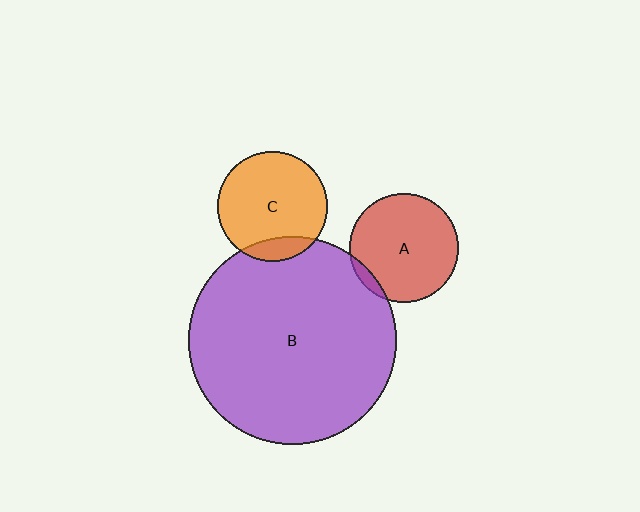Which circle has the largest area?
Circle B (purple).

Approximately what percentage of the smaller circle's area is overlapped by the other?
Approximately 15%.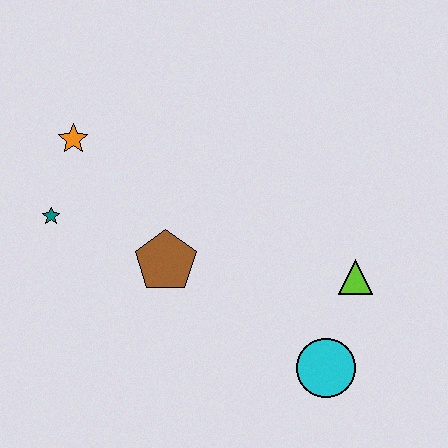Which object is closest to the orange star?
The teal star is closest to the orange star.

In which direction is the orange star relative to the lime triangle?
The orange star is to the left of the lime triangle.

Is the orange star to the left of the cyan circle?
Yes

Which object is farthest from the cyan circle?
The orange star is farthest from the cyan circle.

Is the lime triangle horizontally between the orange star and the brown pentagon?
No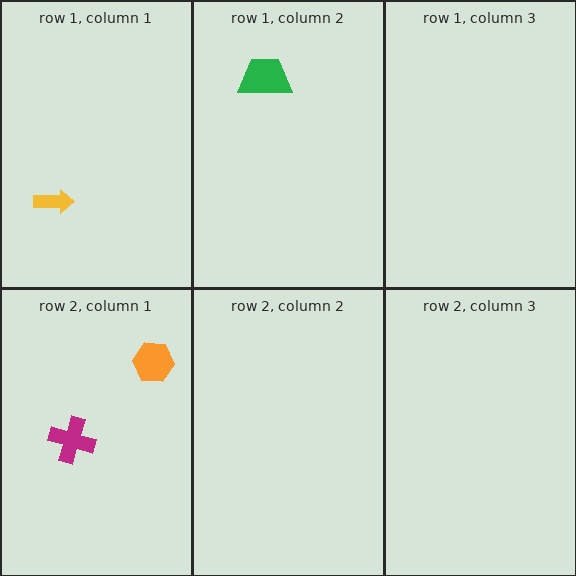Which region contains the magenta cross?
The row 2, column 1 region.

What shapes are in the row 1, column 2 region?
The green trapezoid.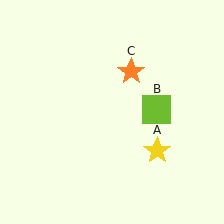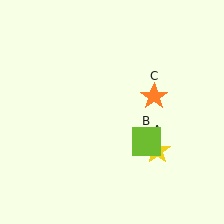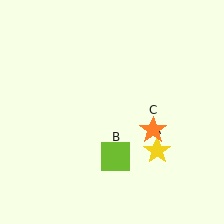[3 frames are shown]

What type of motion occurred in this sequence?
The lime square (object B), orange star (object C) rotated clockwise around the center of the scene.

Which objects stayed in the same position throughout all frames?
Yellow star (object A) remained stationary.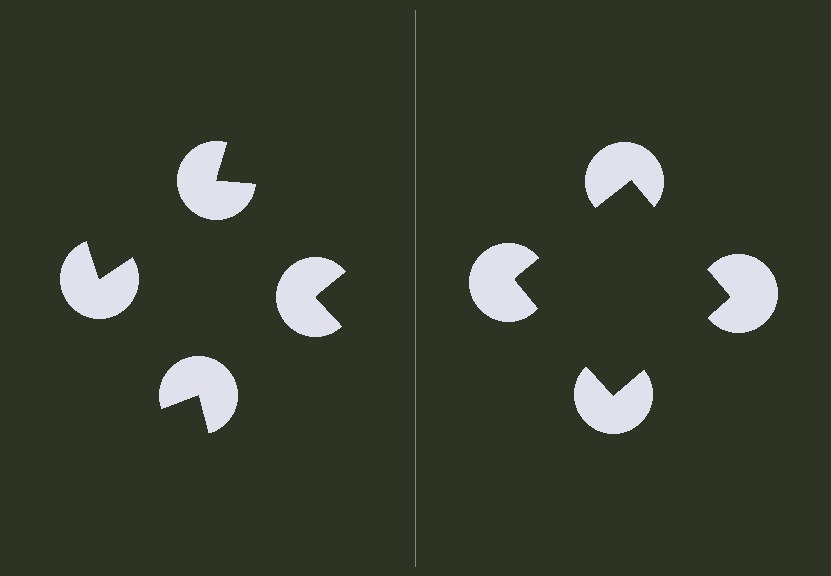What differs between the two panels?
The pac-man discs are positioned identically on both sides; only the wedge orientations differ. On the right they align to a square; on the left they are misaligned.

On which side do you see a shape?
An illusory square appears on the right side. On the left side the wedge cuts are rotated, so no coherent shape forms.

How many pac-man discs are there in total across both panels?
8 — 4 on each side.